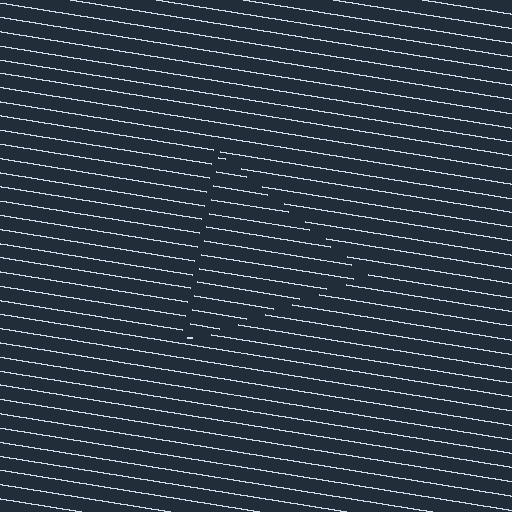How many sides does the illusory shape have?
3 sides — the line-ends trace a triangle.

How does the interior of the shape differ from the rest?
The interior of the shape contains the same grating, shifted by half a period — the contour is defined by the phase discontinuity where line-ends from the inner and outer gratings abut.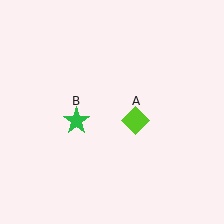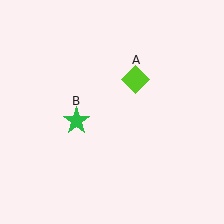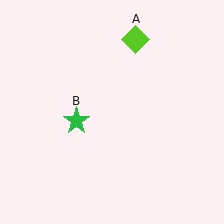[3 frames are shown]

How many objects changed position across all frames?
1 object changed position: lime diamond (object A).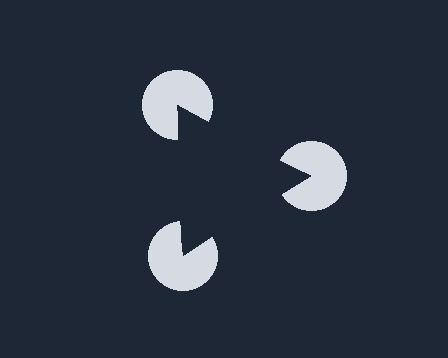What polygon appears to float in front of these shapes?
An illusory triangle — its edges are inferred from the aligned wedge cuts in the pac-man discs, not physically drawn.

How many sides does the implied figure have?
3 sides.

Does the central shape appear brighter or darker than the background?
It typically appears slightly darker than the background, even though no actual brightness change is drawn.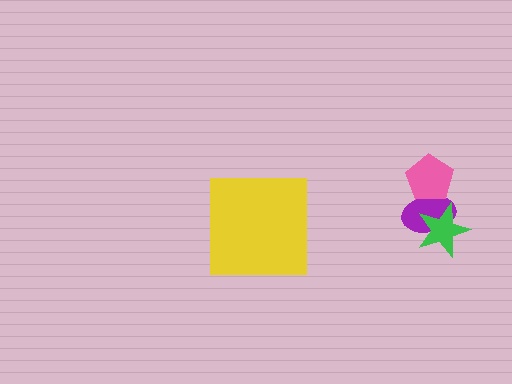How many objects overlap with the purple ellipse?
2 objects overlap with the purple ellipse.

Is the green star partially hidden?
No, no other shape covers it.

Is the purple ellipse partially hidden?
Yes, it is partially covered by another shape.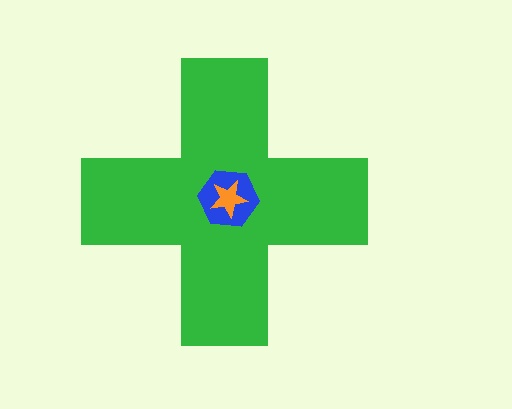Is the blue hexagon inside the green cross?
Yes.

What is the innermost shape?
The orange star.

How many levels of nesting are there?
3.